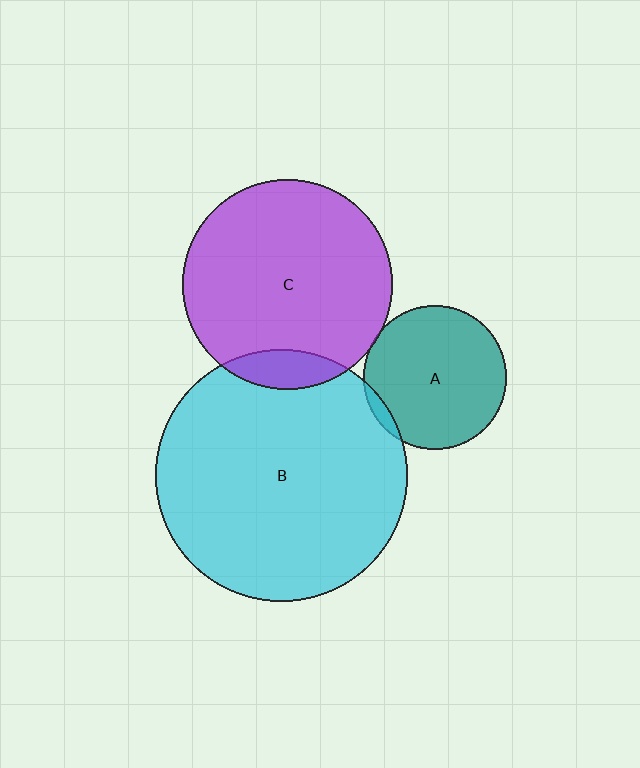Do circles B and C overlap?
Yes.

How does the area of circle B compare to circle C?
Approximately 1.4 times.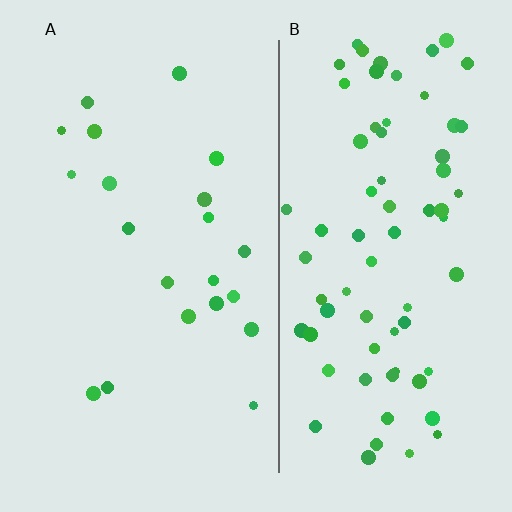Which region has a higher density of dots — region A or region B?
B (the right).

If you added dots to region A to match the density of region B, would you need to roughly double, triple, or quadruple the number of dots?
Approximately triple.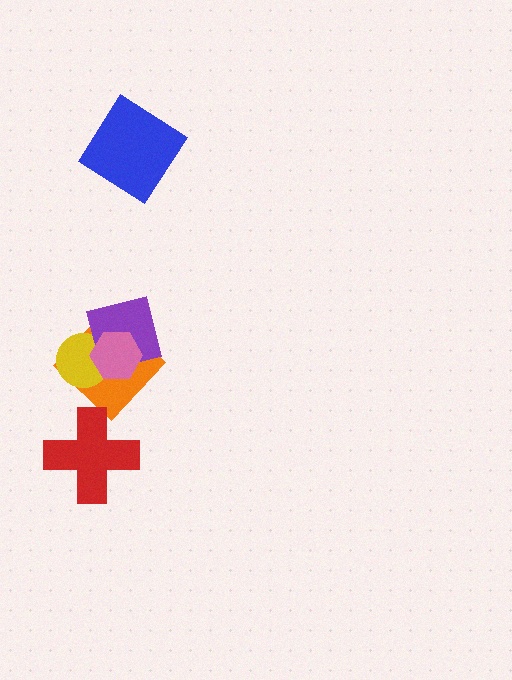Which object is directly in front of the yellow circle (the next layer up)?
The purple square is directly in front of the yellow circle.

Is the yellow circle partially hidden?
Yes, it is partially covered by another shape.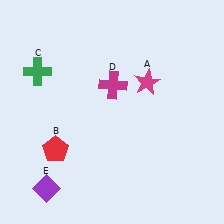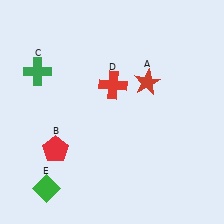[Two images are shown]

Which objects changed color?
A changed from magenta to red. D changed from magenta to red. E changed from purple to green.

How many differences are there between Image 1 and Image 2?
There are 3 differences between the two images.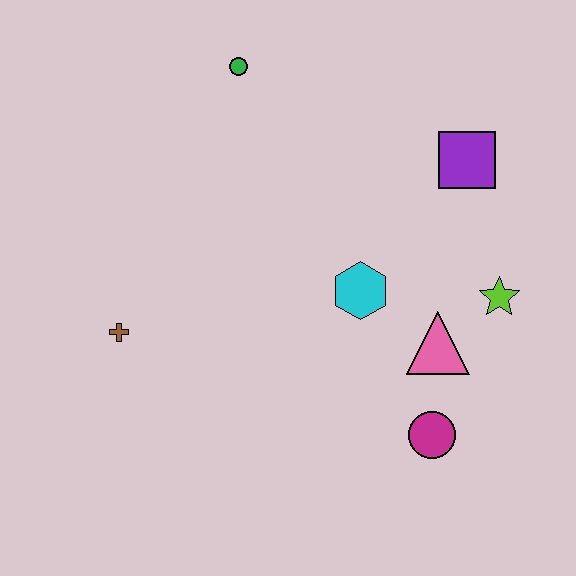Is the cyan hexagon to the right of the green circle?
Yes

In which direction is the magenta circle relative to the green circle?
The magenta circle is below the green circle.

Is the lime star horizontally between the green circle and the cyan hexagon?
No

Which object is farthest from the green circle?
The magenta circle is farthest from the green circle.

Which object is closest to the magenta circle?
The pink triangle is closest to the magenta circle.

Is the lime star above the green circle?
No